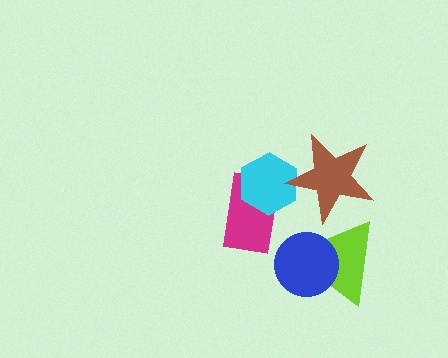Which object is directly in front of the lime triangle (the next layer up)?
The blue circle is directly in front of the lime triangle.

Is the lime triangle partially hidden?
Yes, it is partially covered by another shape.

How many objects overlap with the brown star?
2 objects overlap with the brown star.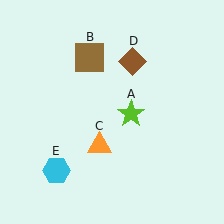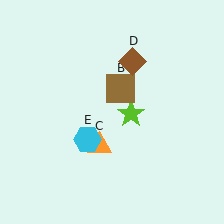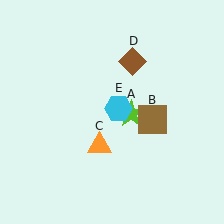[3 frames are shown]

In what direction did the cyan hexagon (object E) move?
The cyan hexagon (object E) moved up and to the right.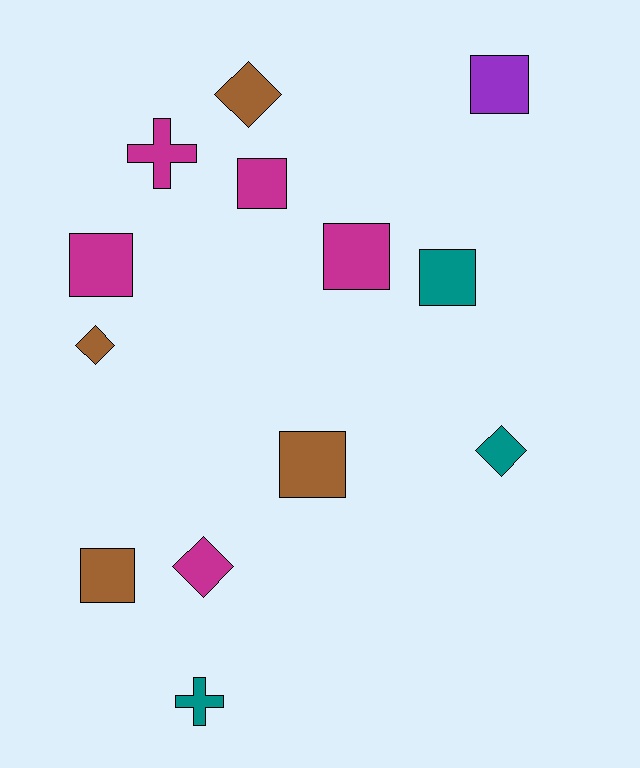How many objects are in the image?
There are 13 objects.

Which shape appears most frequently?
Square, with 7 objects.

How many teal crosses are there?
There is 1 teal cross.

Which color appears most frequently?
Magenta, with 5 objects.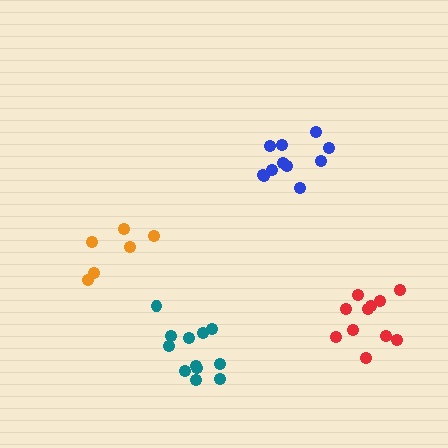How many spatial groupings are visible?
There are 4 spatial groupings.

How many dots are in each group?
Group 1: 12 dots, Group 2: 11 dots, Group 3: 11 dots, Group 4: 6 dots (40 total).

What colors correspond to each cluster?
The clusters are colored: teal, red, blue, orange.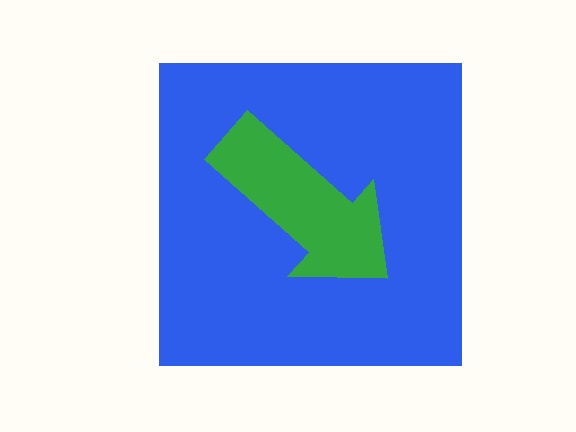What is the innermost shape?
The green arrow.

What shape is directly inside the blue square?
The green arrow.